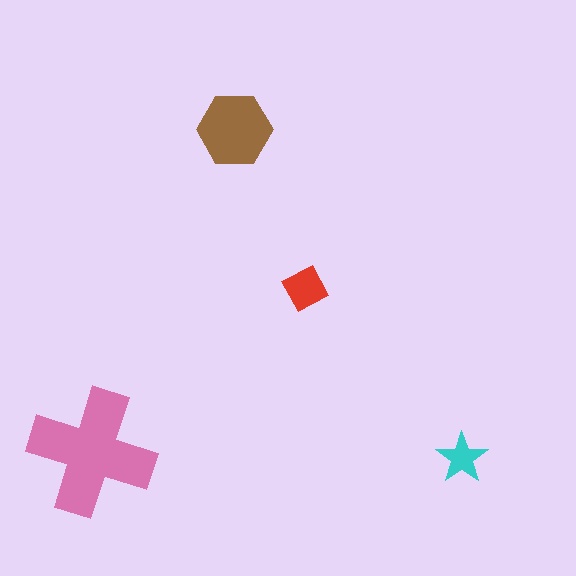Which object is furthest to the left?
The pink cross is leftmost.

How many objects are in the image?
There are 4 objects in the image.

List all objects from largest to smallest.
The pink cross, the brown hexagon, the red diamond, the cyan star.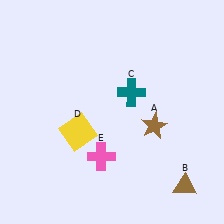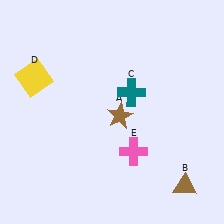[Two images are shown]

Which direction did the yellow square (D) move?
The yellow square (D) moved up.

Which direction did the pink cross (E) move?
The pink cross (E) moved right.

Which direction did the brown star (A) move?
The brown star (A) moved left.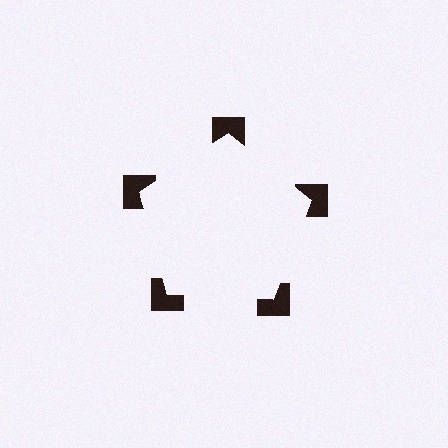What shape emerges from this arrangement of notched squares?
An illusory pentagon — its edges are inferred from the aligned wedge cuts in the notched squares, not physically drawn.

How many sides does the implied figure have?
5 sides.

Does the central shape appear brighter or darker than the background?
It typically appears slightly brighter than the background, even though no actual brightness change is drawn.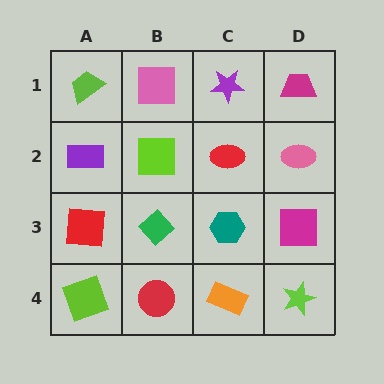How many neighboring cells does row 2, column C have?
4.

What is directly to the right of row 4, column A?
A red circle.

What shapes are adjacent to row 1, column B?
A lime square (row 2, column B), a lime trapezoid (row 1, column A), a purple star (row 1, column C).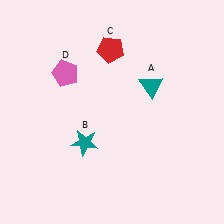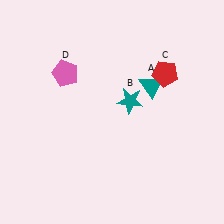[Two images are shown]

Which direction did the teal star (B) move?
The teal star (B) moved right.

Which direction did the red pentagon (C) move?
The red pentagon (C) moved right.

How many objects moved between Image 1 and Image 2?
2 objects moved between the two images.